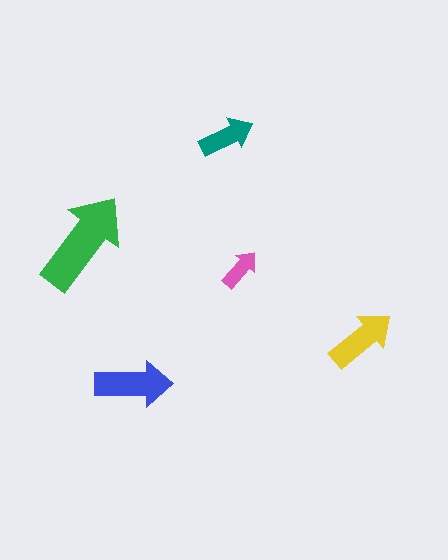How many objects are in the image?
There are 5 objects in the image.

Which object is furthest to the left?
The green arrow is leftmost.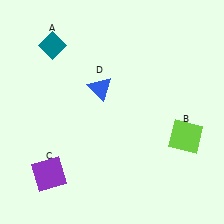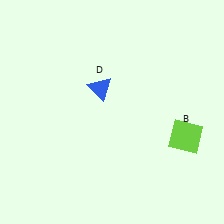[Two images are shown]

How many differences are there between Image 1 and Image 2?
There are 2 differences between the two images.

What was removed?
The purple square (C), the teal diamond (A) were removed in Image 2.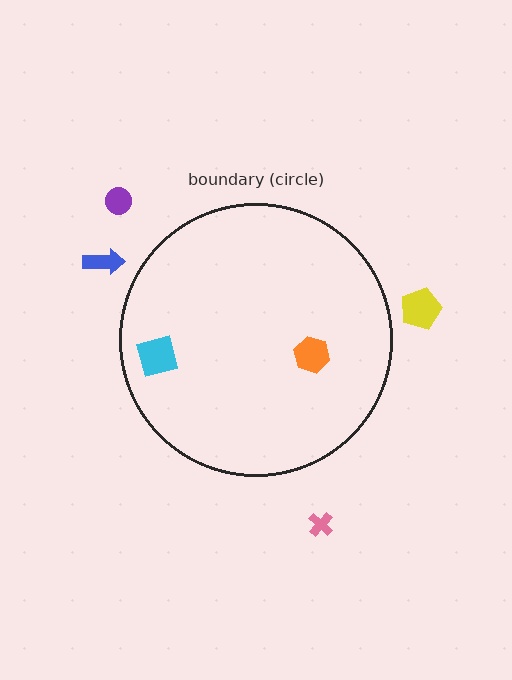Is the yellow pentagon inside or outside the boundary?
Outside.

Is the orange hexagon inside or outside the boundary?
Inside.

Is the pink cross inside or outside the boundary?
Outside.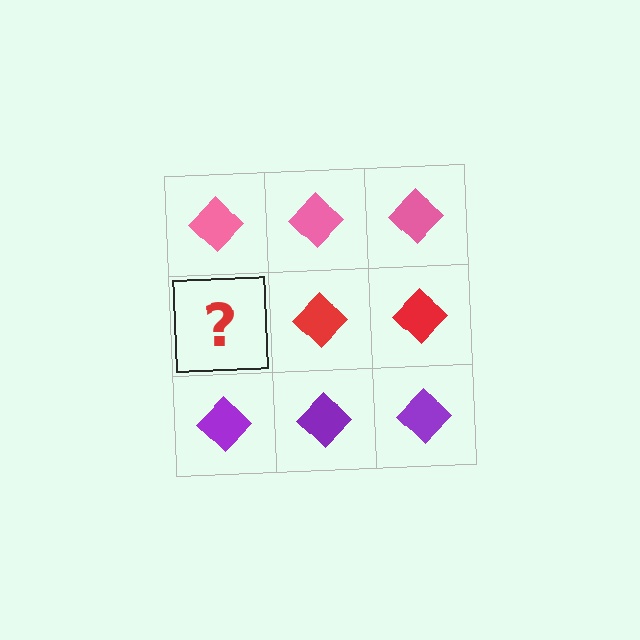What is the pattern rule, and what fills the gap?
The rule is that each row has a consistent color. The gap should be filled with a red diamond.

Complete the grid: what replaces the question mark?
The question mark should be replaced with a red diamond.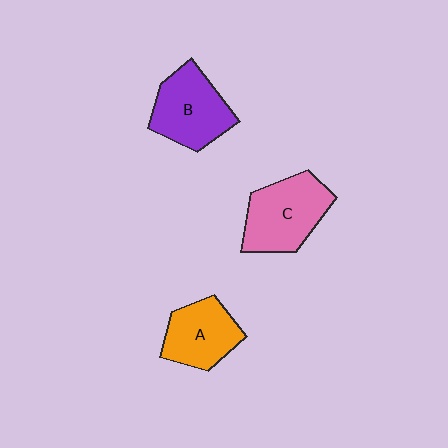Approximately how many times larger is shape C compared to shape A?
Approximately 1.3 times.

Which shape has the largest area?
Shape C (pink).